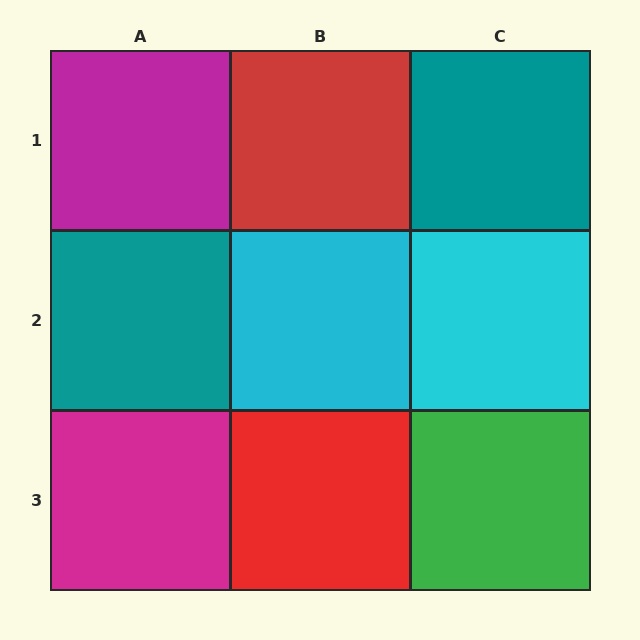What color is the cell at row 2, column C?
Cyan.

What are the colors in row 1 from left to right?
Magenta, red, teal.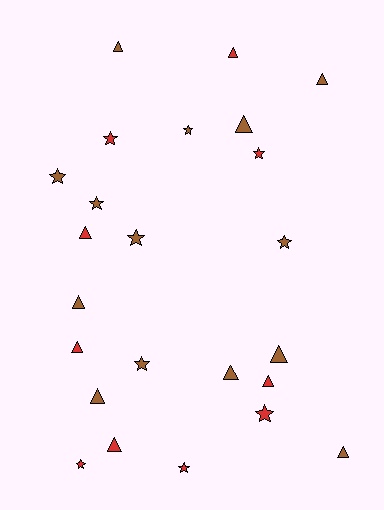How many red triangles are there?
There are 5 red triangles.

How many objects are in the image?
There are 24 objects.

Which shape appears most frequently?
Triangle, with 13 objects.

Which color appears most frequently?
Brown, with 14 objects.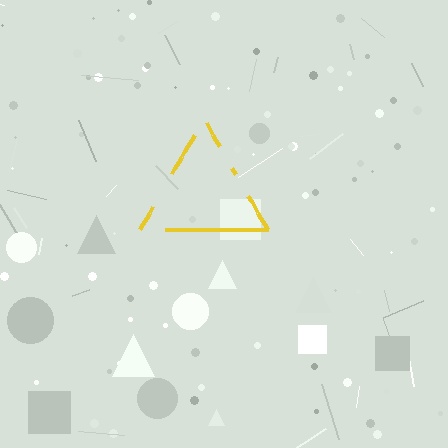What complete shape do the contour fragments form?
The contour fragments form a triangle.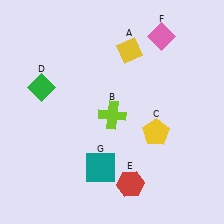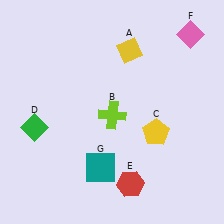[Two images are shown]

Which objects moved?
The objects that moved are: the green diamond (D), the pink diamond (F).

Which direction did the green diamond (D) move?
The green diamond (D) moved down.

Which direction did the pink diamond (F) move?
The pink diamond (F) moved right.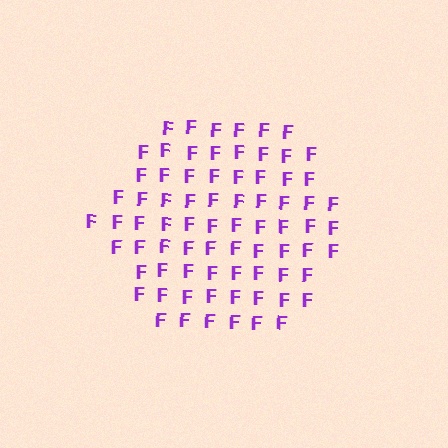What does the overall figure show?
The overall figure shows a hexagon.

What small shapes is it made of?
It is made of small letter F's.